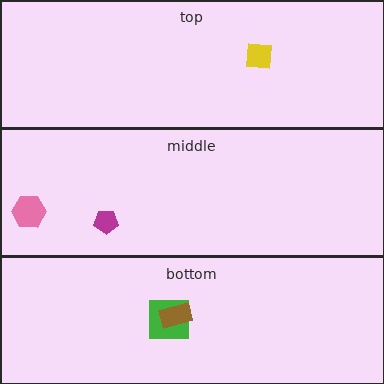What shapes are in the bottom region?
The green square, the brown rectangle.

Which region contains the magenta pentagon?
The middle region.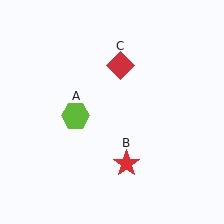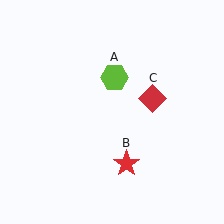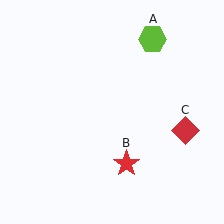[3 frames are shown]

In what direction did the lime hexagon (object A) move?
The lime hexagon (object A) moved up and to the right.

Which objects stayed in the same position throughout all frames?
Red star (object B) remained stationary.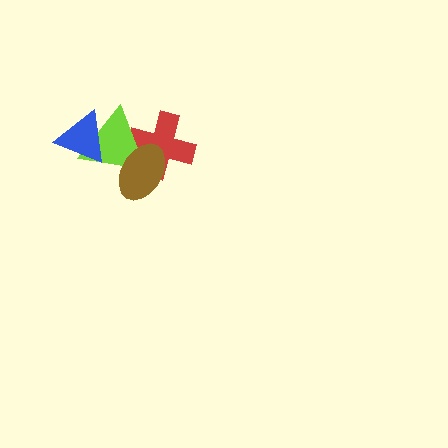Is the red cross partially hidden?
Yes, it is partially covered by another shape.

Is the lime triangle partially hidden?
Yes, it is partially covered by another shape.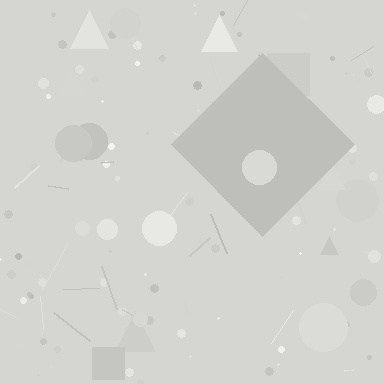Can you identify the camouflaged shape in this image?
The camouflaged shape is a diamond.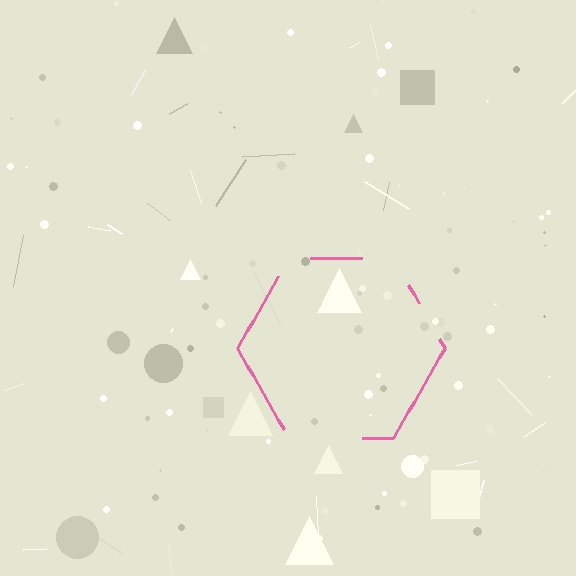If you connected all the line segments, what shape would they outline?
They would outline a hexagon.